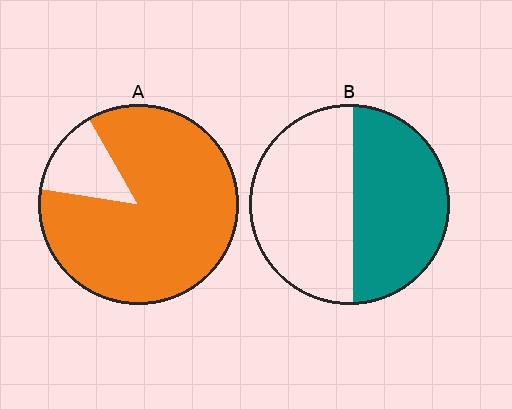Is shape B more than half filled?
Roughly half.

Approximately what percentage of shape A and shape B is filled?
A is approximately 85% and B is approximately 50%.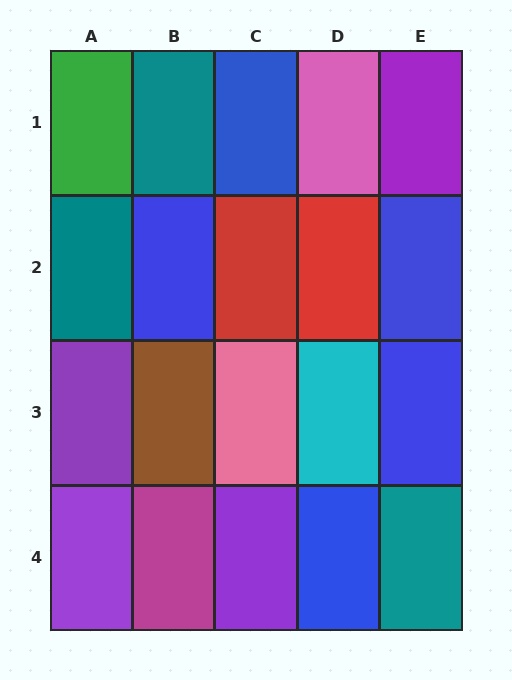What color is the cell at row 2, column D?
Red.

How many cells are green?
1 cell is green.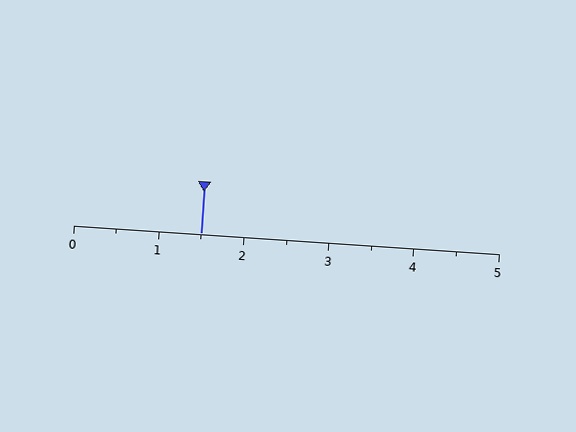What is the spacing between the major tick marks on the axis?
The major ticks are spaced 1 apart.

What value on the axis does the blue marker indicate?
The marker indicates approximately 1.5.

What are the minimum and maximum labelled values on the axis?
The axis runs from 0 to 5.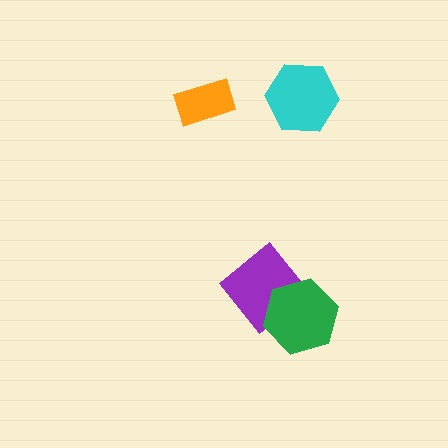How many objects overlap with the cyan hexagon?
0 objects overlap with the cyan hexagon.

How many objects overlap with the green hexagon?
1 object overlaps with the green hexagon.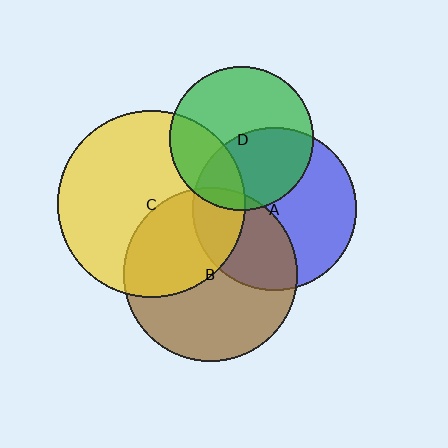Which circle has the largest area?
Circle C (yellow).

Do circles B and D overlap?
Yes.